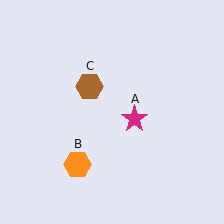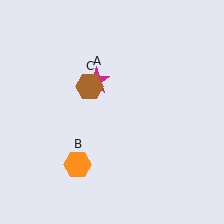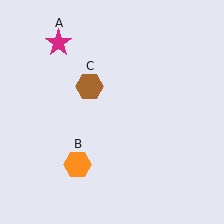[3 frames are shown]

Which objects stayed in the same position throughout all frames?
Orange hexagon (object B) and brown hexagon (object C) remained stationary.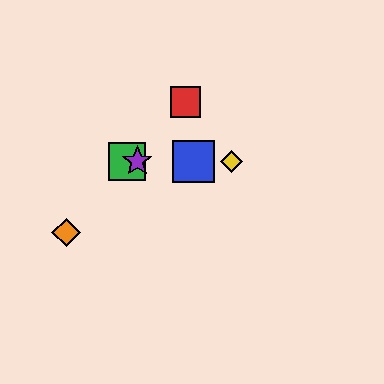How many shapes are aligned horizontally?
4 shapes (the blue square, the green square, the yellow diamond, the purple star) are aligned horizontally.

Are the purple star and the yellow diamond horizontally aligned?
Yes, both are at y≈161.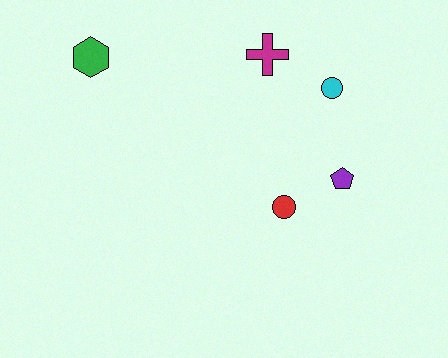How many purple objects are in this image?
There is 1 purple object.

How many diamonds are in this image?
There are no diamonds.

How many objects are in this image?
There are 5 objects.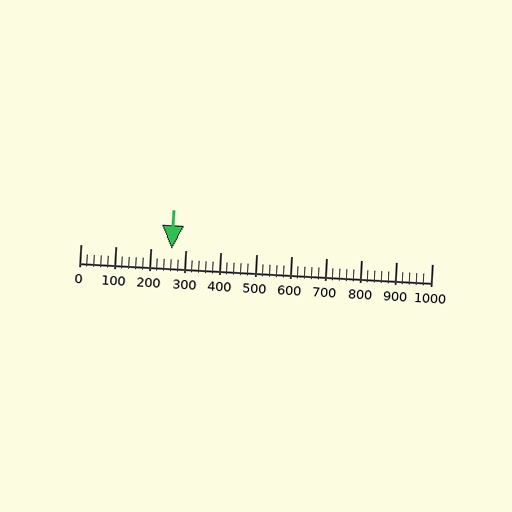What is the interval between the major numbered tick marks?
The major tick marks are spaced 100 units apart.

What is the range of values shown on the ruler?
The ruler shows values from 0 to 1000.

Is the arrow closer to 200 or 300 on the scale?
The arrow is closer to 300.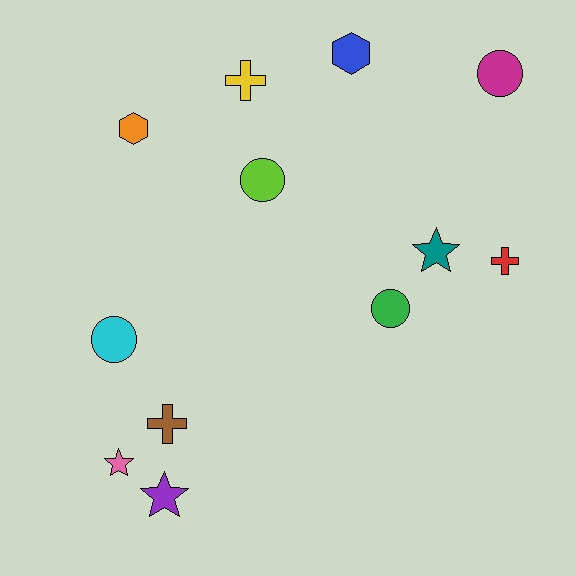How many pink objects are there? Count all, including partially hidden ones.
There is 1 pink object.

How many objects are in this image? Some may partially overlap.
There are 12 objects.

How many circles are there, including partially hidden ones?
There are 4 circles.